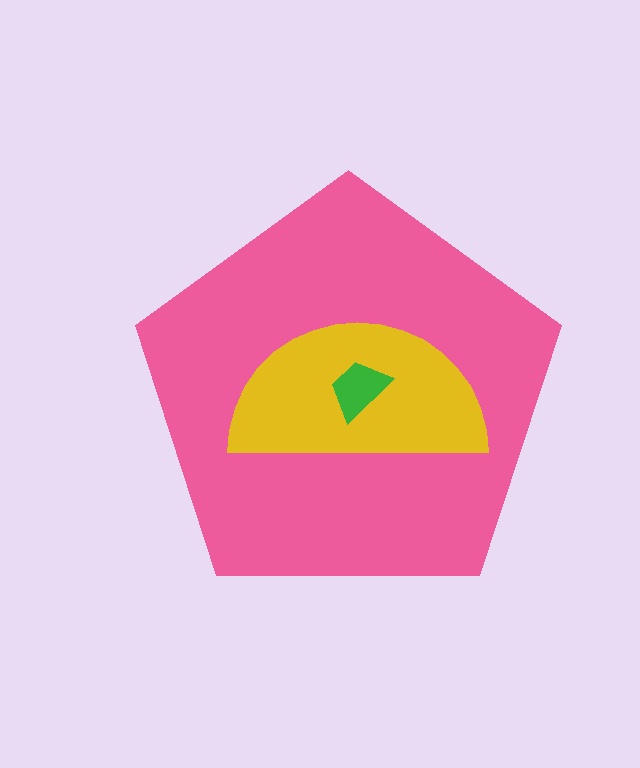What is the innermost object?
The green trapezoid.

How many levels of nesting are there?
3.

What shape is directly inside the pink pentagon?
The yellow semicircle.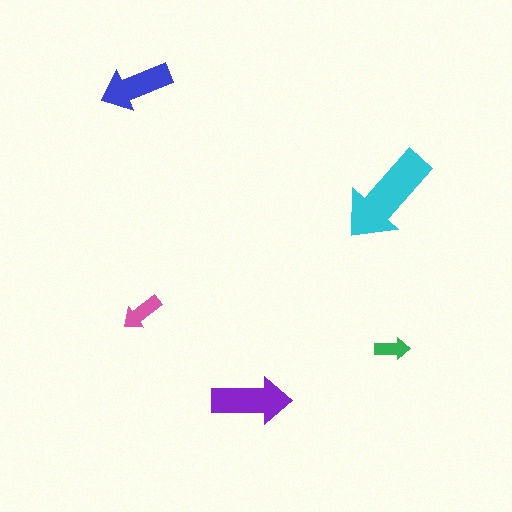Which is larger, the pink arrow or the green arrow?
The pink one.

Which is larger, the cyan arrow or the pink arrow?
The cyan one.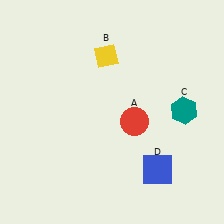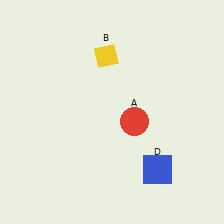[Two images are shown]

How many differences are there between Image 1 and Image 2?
There is 1 difference between the two images.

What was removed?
The teal hexagon (C) was removed in Image 2.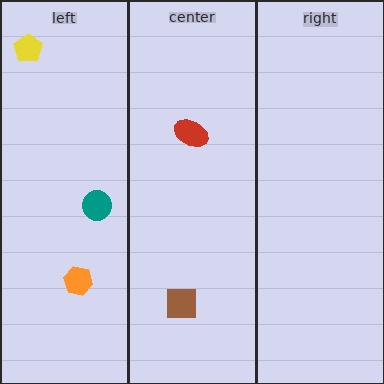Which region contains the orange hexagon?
The left region.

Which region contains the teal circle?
The left region.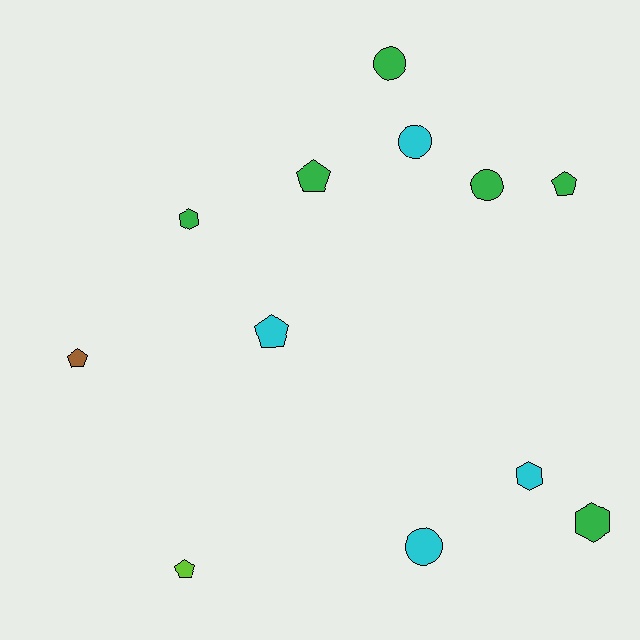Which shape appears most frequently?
Pentagon, with 5 objects.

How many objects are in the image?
There are 12 objects.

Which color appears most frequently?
Green, with 6 objects.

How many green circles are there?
There are 2 green circles.